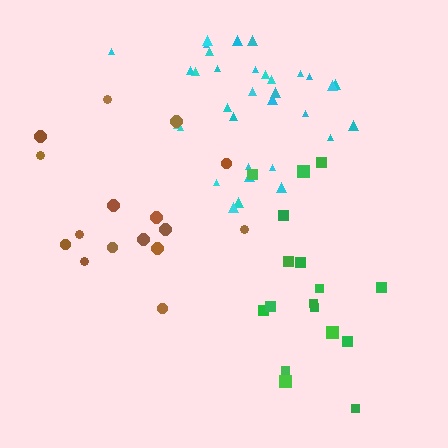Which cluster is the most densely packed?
Cyan.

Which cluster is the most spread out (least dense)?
Brown.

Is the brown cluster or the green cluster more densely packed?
Green.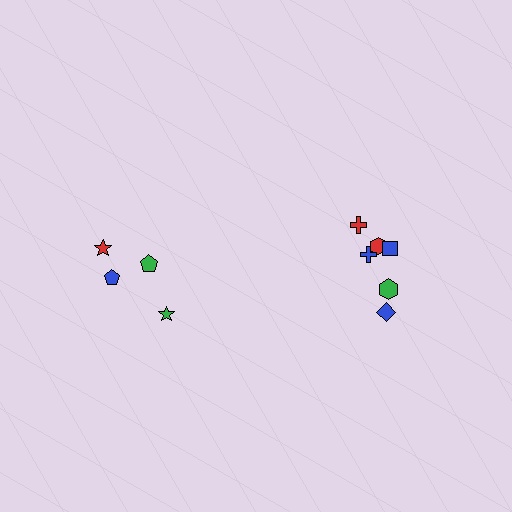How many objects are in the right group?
There are 6 objects.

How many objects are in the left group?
There are 4 objects.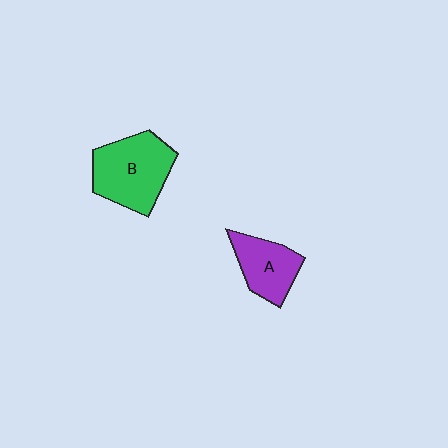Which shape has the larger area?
Shape B (green).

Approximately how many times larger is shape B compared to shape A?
Approximately 1.5 times.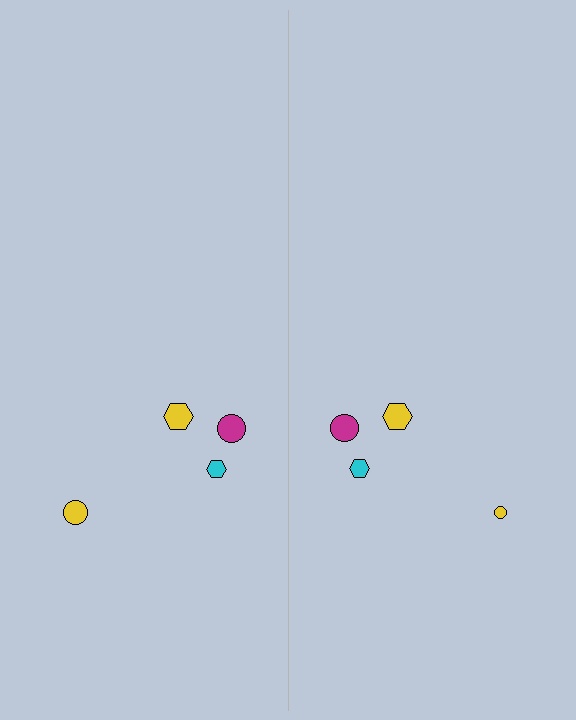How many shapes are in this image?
There are 8 shapes in this image.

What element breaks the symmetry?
The yellow circle on the right side has a different size than its mirror counterpart.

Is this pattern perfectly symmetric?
No, the pattern is not perfectly symmetric. The yellow circle on the right side has a different size than its mirror counterpart.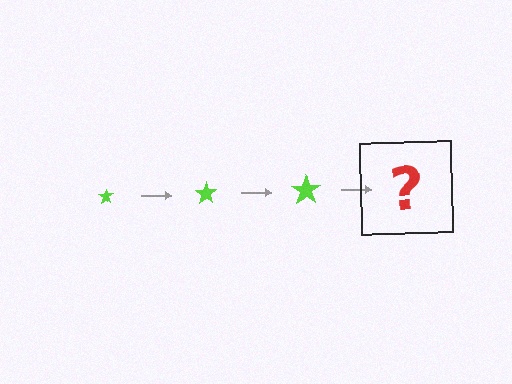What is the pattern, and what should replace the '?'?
The pattern is that the star gets progressively larger each step. The '?' should be a lime star, larger than the previous one.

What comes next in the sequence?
The next element should be a lime star, larger than the previous one.